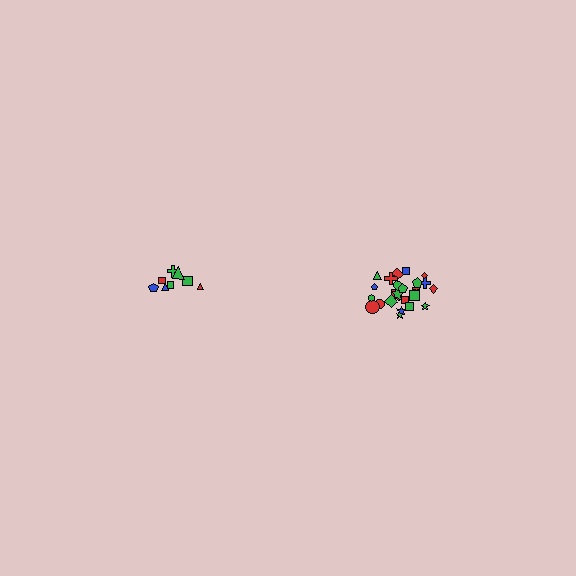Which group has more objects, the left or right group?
The right group.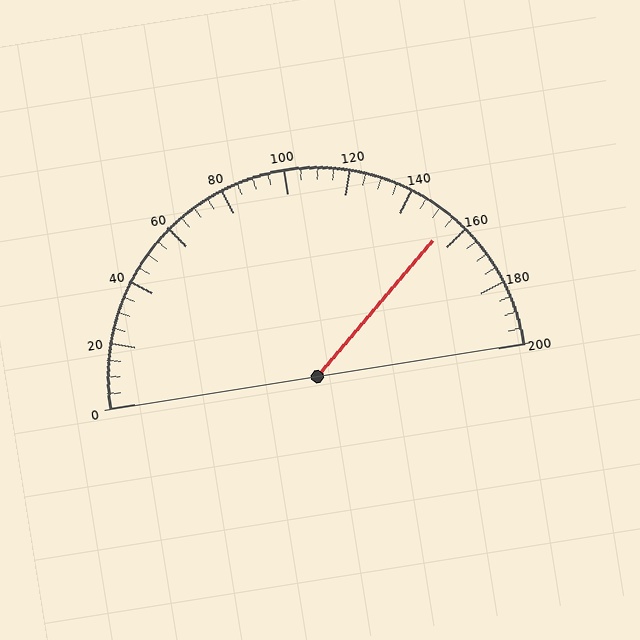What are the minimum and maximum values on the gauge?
The gauge ranges from 0 to 200.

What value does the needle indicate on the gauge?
The needle indicates approximately 155.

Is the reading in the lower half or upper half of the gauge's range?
The reading is in the upper half of the range (0 to 200).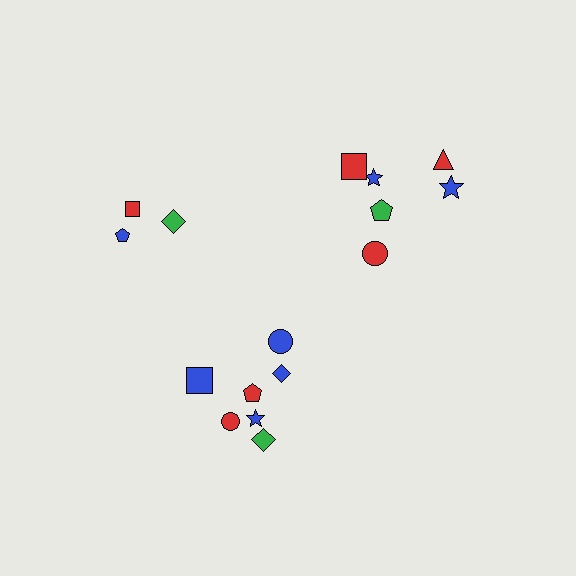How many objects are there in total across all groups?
There are 16 objects.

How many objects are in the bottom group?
There are 7 objects.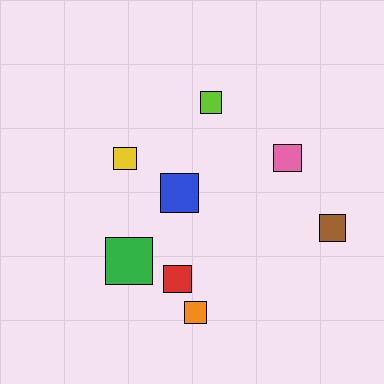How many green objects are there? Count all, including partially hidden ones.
There is 1 green object.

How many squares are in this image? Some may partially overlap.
There are 8 squares.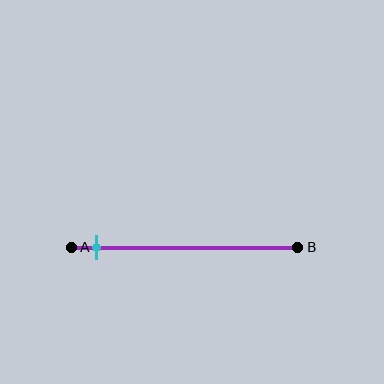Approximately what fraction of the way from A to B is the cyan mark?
The cyan mark is approximately 10% of the way from A to B.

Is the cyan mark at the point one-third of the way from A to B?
No, the mark is at about 10% from A, not at the 33% one-third point.